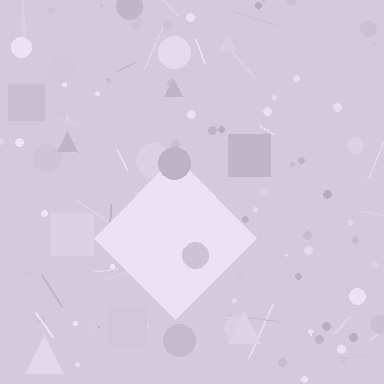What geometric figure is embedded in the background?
A diamond is embedded in the background.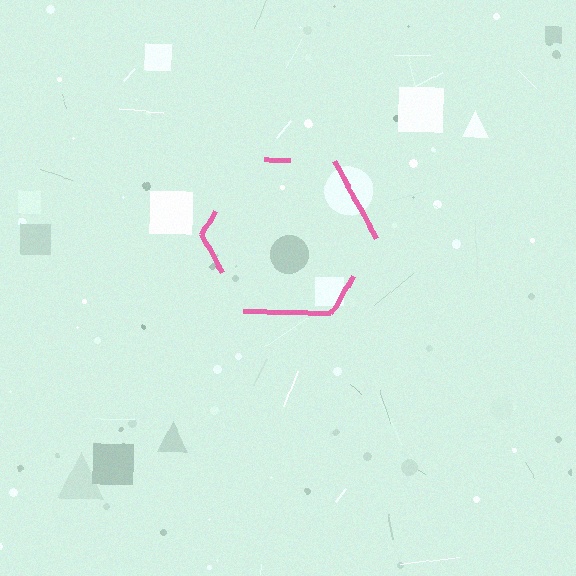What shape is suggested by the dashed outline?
The dashed outline suggests a hexagon.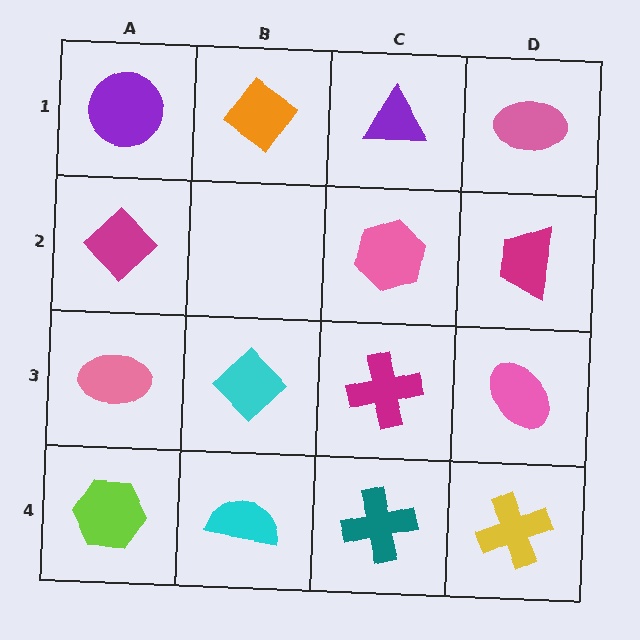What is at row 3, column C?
A magenta cross.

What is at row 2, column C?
A pink hexagon.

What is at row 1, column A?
A purple circle.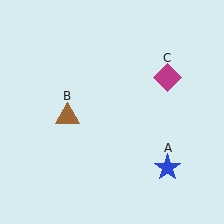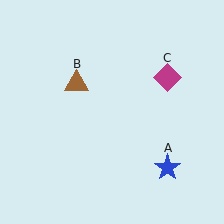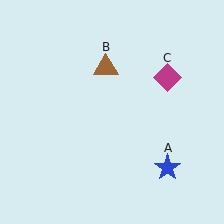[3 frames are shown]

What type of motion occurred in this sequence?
The brown triangle (object B) rotated clockwise around the center of the scene.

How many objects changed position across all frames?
1 object changed position: brown triangle (object B).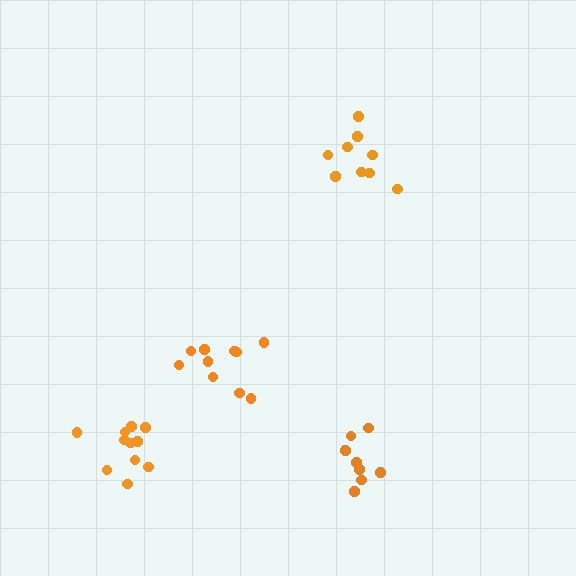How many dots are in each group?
Group 1: 8 dots, Group 2: 9 dots, Group 3: 11 dots, Group 4: 10 dots (38 total).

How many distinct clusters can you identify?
There are 4 distinct clusters.